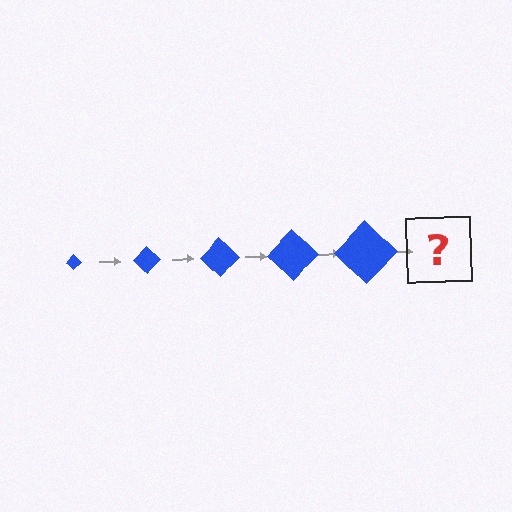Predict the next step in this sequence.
The next step is a blue diamond, larger than the previous one.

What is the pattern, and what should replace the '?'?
The pattern is that the diamond gets progressively larger each step. The '?' should be a blue diamond, larger than the previous one.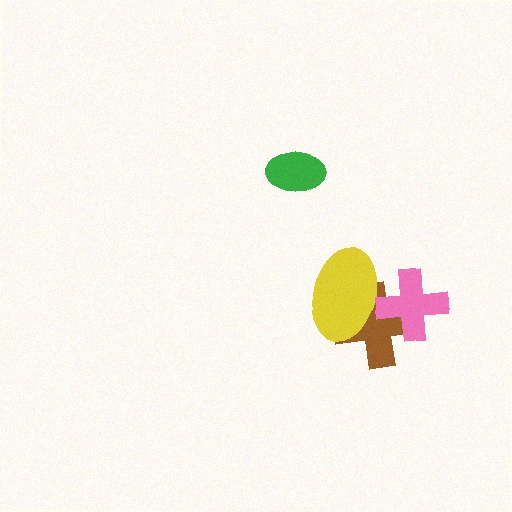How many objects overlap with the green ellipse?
0 objects overlap with the green ellipse.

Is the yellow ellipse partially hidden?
Yes, it is partially covered by another shape.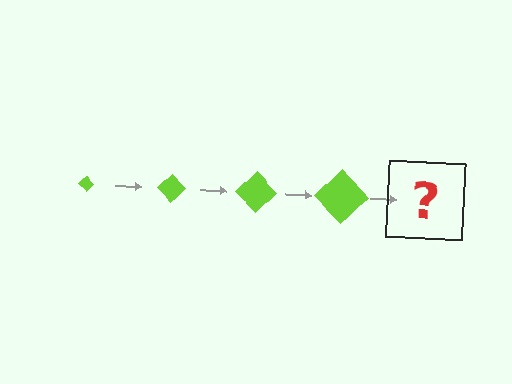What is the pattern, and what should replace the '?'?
The pattern is that the diamond gets progressively larger each step. The '?' should be a lime diamond, larger than the previous one.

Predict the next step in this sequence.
The next step is a lime diamond, larger than the previous one.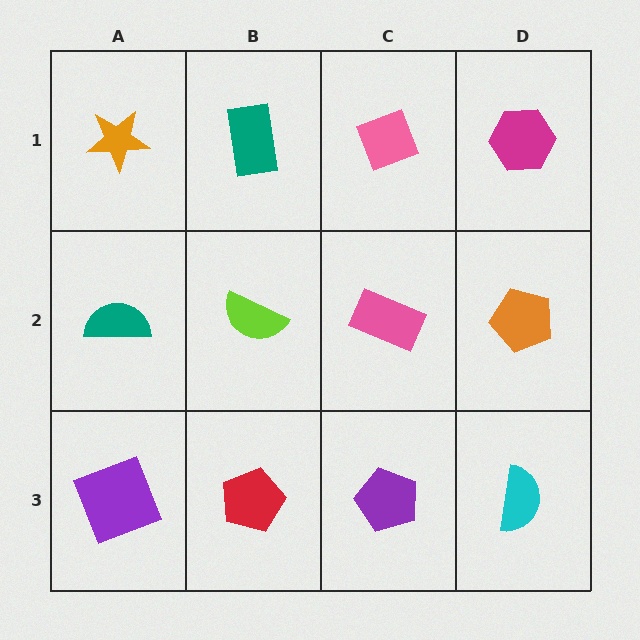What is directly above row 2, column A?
An orange star.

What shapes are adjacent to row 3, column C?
A pink rectangle (row 2, column C), a red pentagon (row 3, column B), a cyan semicircle (row 3, column D).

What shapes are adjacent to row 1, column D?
An orange pentagon (row 2, column D), a pink diamond (row 1, column C).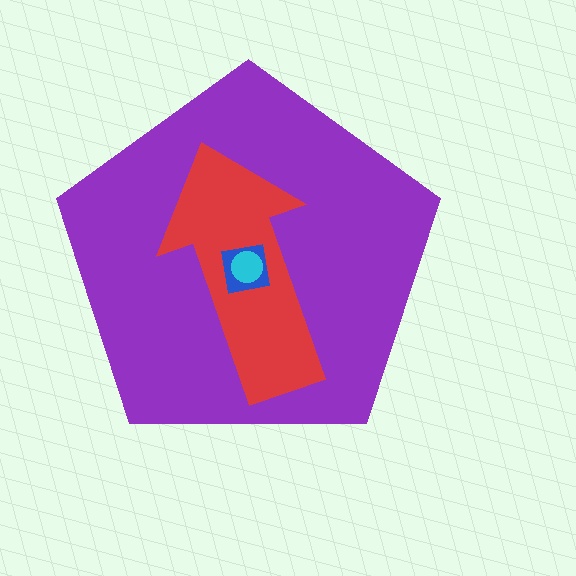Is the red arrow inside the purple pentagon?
Yes.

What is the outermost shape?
The purple pentagon.